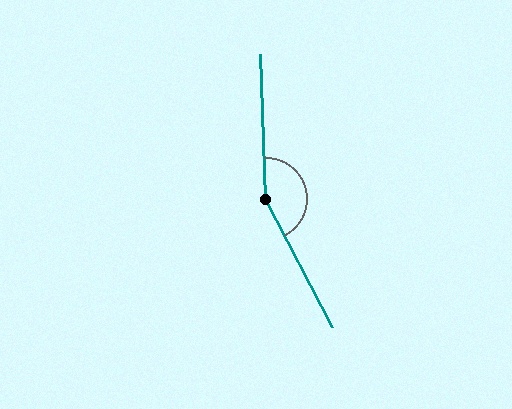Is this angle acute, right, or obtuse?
It is obtuse.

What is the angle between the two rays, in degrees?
Approximately 155 degrees.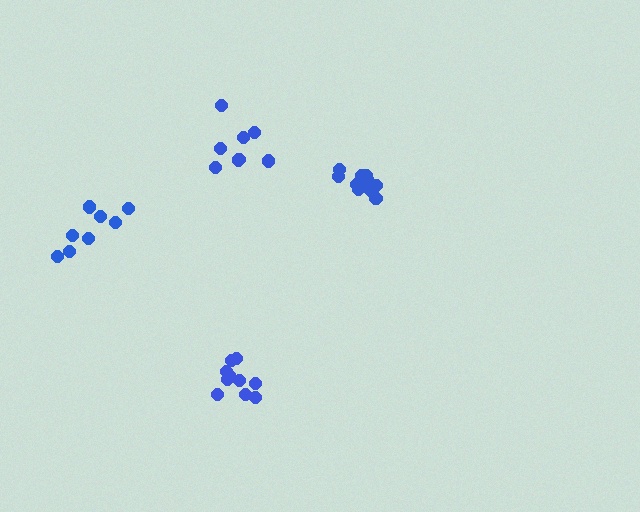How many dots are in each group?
Group 1: 10 dots, Group 2: 9 dots, Group 3: 12 dots, Group 4: 8 dots (39 total).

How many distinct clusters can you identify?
There are 4 distinct clusters.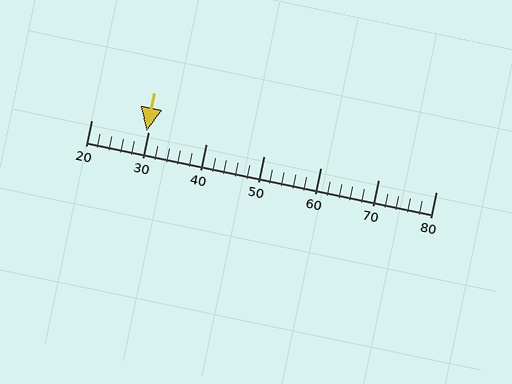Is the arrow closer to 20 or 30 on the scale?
The arrow is closer to 30.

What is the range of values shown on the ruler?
The ruler shows values from 20 to 80.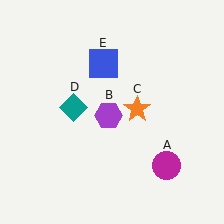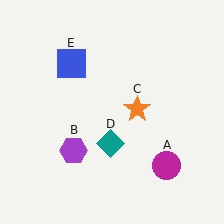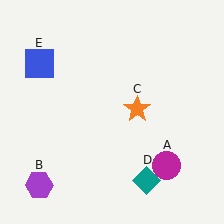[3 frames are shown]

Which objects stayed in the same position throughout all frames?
Magenta circle (object A) and orange star (object C) remained stationary.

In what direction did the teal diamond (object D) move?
The teal diamond (object D) moved down and to the right.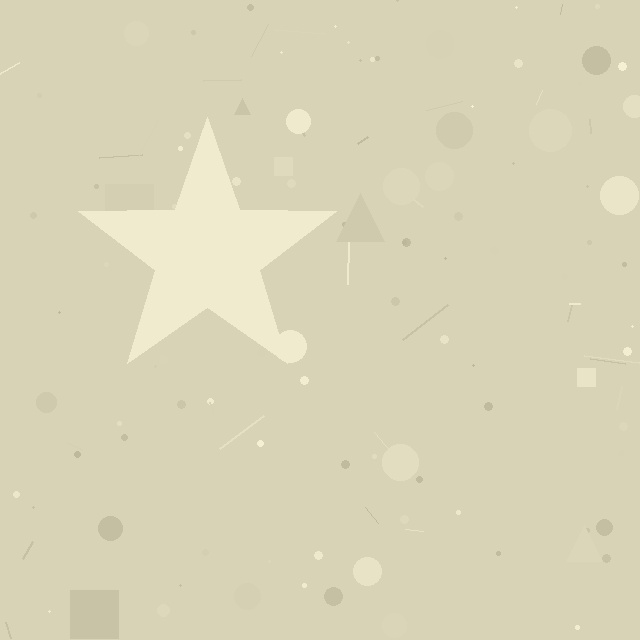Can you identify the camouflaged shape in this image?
The camouflaged shape is a star.